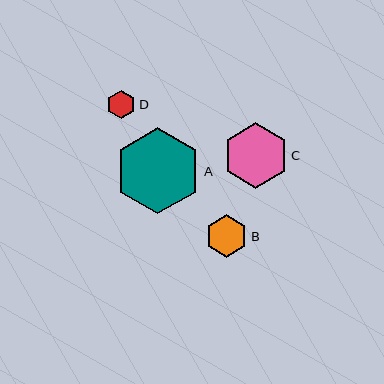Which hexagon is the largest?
Hexagon A is the largest with a size of approximately 86 pixels.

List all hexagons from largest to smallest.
From largest to smallest: A, C, B, D.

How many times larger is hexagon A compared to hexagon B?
Hexagon A is approximately 2.0 times the size of hexagon B.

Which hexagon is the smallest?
Hexagon D is the smallest with a size of approximately 29 pixels.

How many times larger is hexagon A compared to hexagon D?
Hexagon A is approximately 3.0 times the size of hexagon D.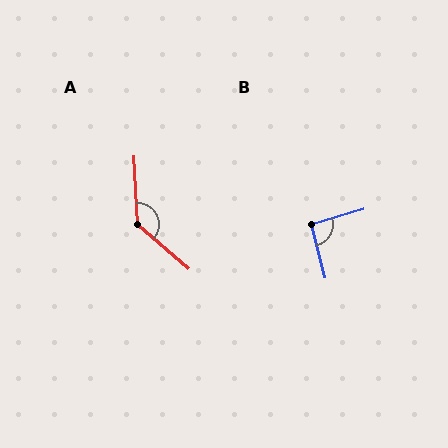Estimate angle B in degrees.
Approximately 93 degrees.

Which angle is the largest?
A, at approximately 134 degrees.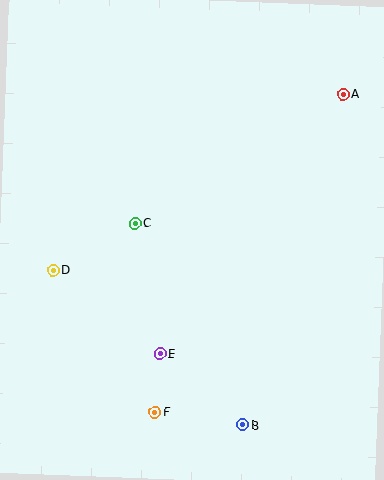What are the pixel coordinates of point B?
Point B is at (243, 425).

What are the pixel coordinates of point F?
Point F is at (155, 412).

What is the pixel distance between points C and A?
The distance between C and A is 245 pixels.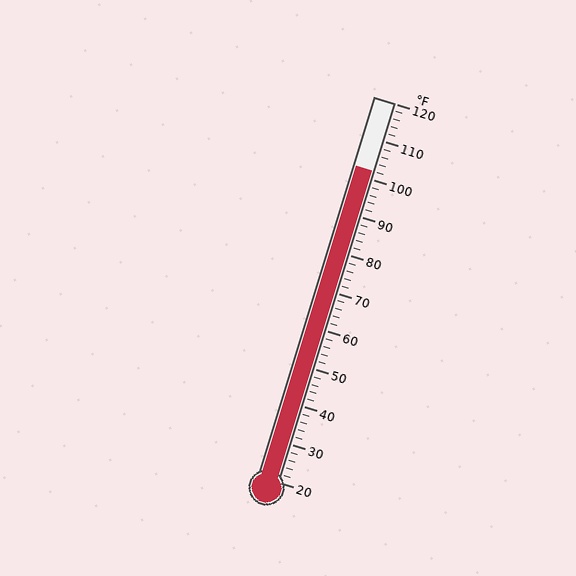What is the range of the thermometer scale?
The thermometer scale ranges from 20°F to 120°F.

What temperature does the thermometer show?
The thermometer shows approximately 102°F.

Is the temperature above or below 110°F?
The temperature is below 110°F.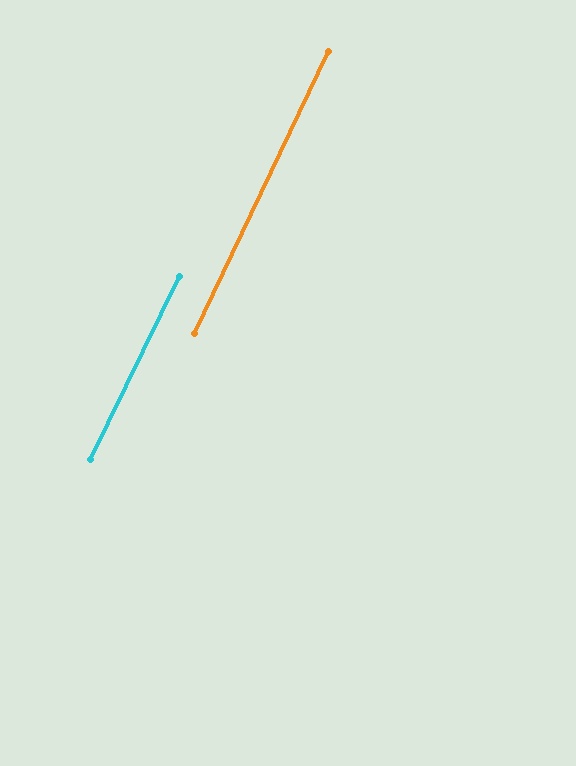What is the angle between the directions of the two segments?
Approximately 1 degree.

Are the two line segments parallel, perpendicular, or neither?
Parallel — their directions differ by only 0.5°.